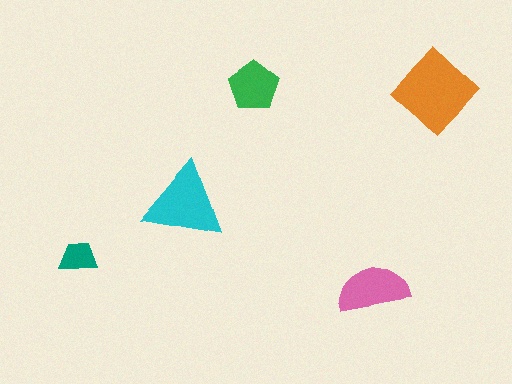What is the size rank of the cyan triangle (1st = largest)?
2nd.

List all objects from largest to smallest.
The orange diamond, the cyan triangle, the pink semicircle, the green pentagon, the teal trapezoid.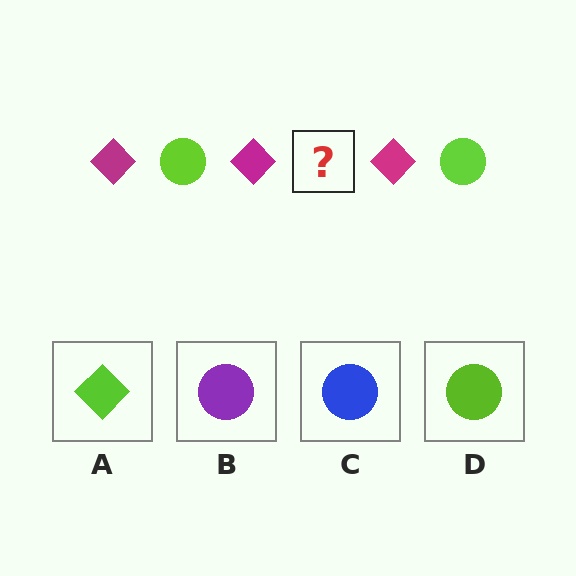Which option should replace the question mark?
Option D.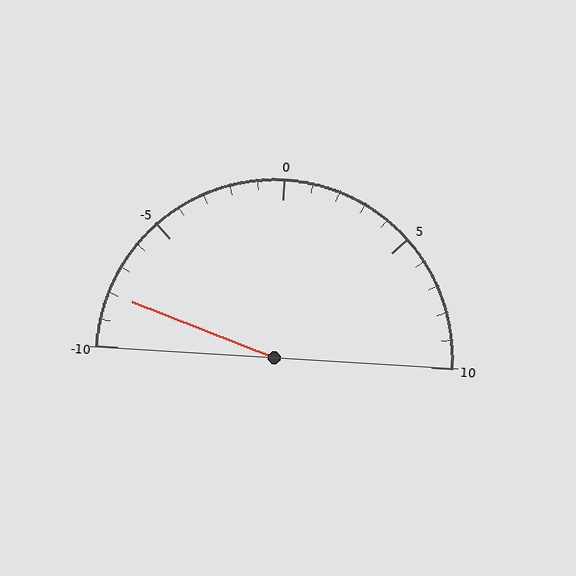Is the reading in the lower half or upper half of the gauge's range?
The reading is in the lower half of the range (-10 to 10).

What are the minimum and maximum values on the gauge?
The gauge ranges from -10 to 10.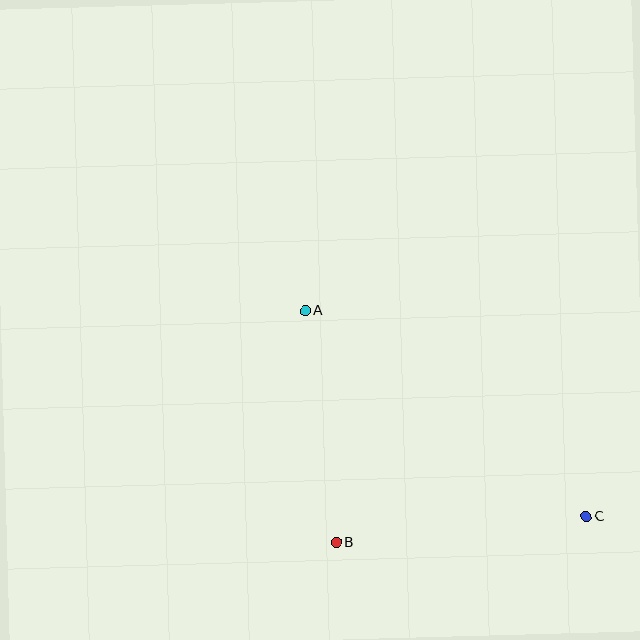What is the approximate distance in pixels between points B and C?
The distance between B and C is approximately 251 pixels.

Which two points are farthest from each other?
Points A and C are farthest from each other.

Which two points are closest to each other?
Points A and B are closest to each other.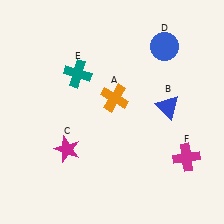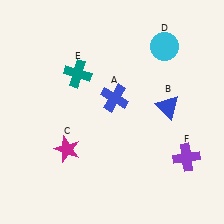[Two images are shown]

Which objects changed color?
A changed from orange to blue. D changed from blue to cyan. F changed from magenta to purple.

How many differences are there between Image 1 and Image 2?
There are 3 differences between the two images.